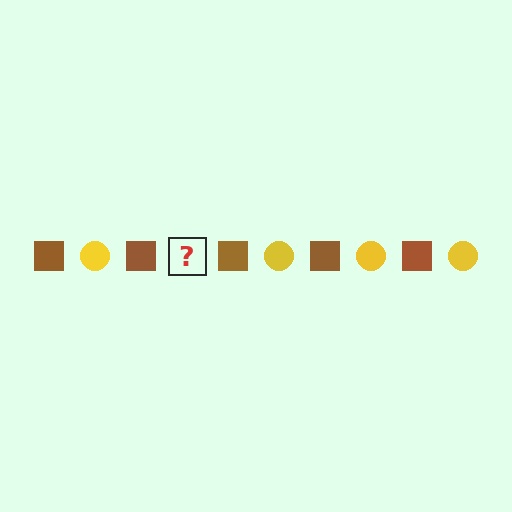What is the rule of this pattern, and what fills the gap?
The rule is that the pattern alternates between brown square and yellow circle. The gap should be filled with a yellow circle.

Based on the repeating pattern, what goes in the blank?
The blank should be a yellow circle.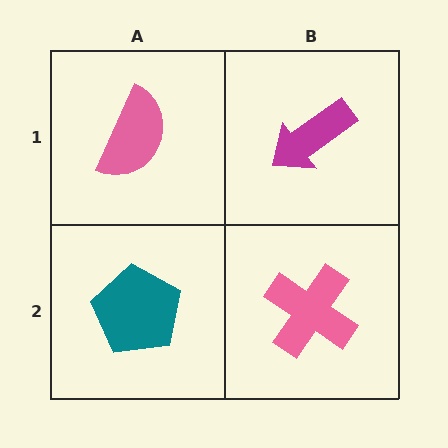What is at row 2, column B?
A pink cross.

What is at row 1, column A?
A pink semicircle.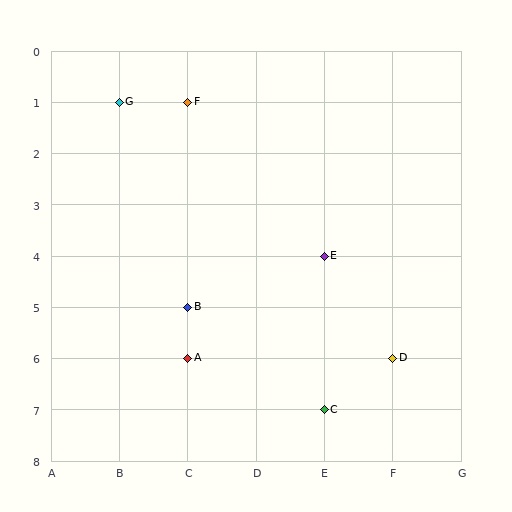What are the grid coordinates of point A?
Point A is at grid coordinates (C, 6).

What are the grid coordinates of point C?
Point C is at grid coordinates (E, 7).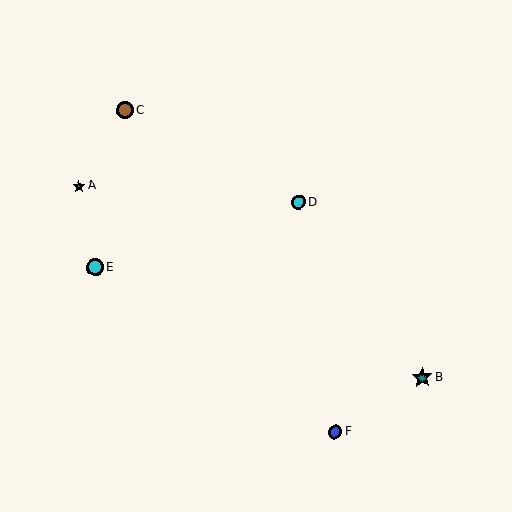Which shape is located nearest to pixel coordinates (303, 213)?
The cyan circle (labeled D) at (299, 202) is nearest to that location.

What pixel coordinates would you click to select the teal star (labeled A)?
Click at (79, 186) to select the teal star A.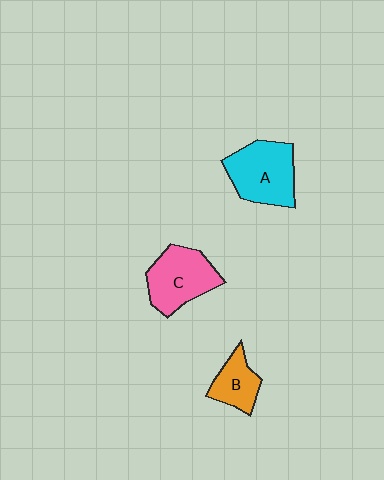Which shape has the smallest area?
Shape B (orange).